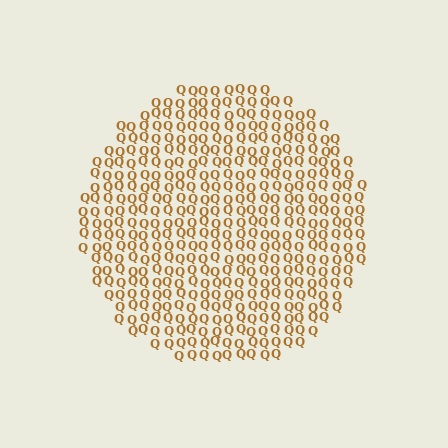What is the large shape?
The large shape is a circle.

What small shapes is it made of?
It is made of small letter Q's.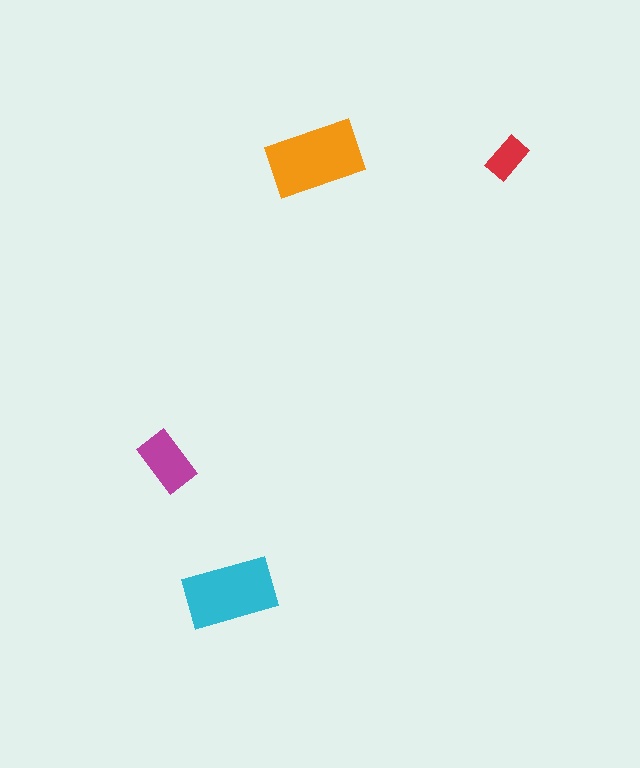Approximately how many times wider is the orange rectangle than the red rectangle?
About 2 times wider.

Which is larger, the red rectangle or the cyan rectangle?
The cyan one.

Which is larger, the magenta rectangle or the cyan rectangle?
The cyan one.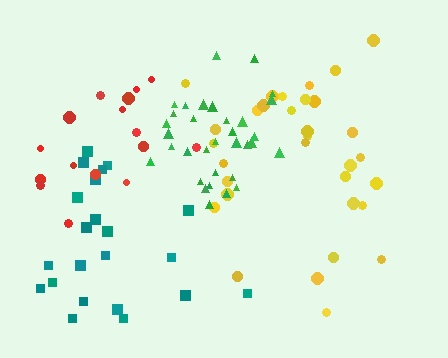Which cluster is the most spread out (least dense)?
Teal.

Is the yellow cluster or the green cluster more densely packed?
Green.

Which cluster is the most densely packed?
Green.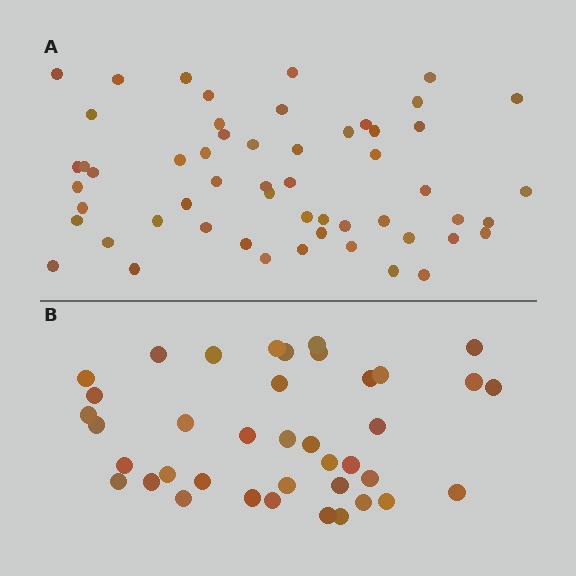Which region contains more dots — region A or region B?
Region A (the top region) has more dots.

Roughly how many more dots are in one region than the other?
Region A has approximately 15 more dots than region B.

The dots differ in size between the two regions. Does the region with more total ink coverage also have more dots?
No. Region B has more total ink coverage because its dots are larger, but region A actually contains more individual dots. Total area can be misleading — the number of items is what matters here.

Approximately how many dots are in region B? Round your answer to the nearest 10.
About 40 dots. (The exact count is 39, which rounds to 40.)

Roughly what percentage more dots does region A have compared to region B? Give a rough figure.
About 40% more.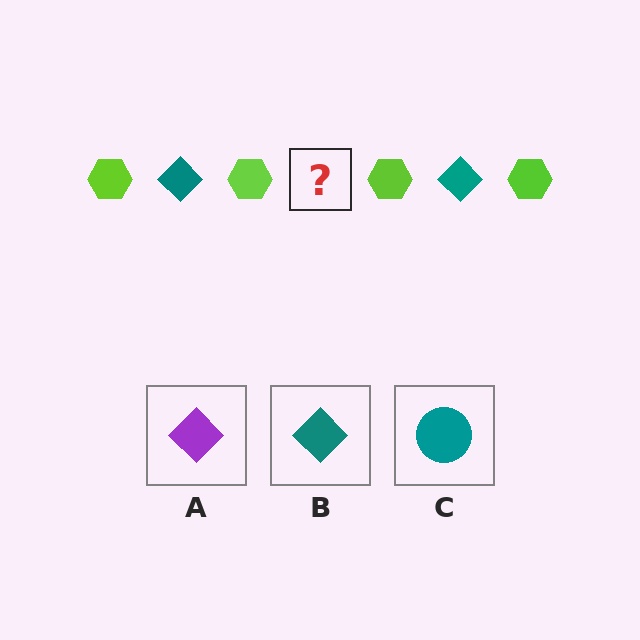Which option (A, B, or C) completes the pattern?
B.